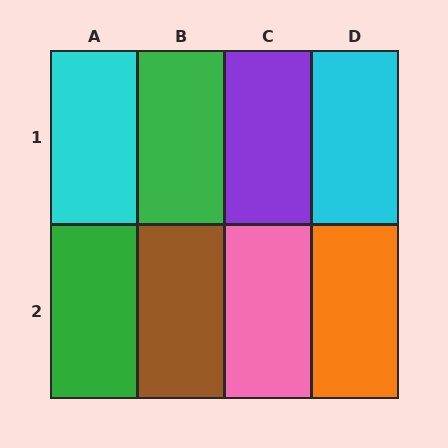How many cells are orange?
1 cell is orange.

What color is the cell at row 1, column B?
Green.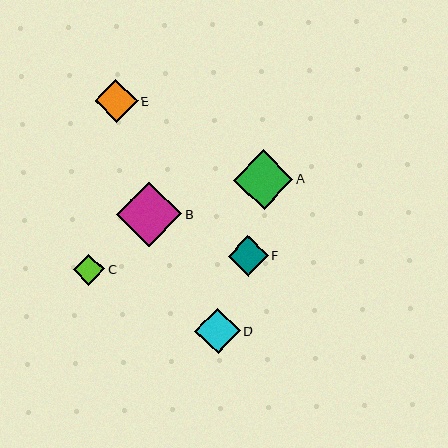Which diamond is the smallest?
Diamond C is the smallest with a size of approximately 32 pixels.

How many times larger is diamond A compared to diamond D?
Diamond A is approximately 1.3 times the size of diamond D.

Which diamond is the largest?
Diamond B is the largest with a size of approximately 65 pixels.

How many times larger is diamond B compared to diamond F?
Diamond B is approximately 1.6 times the size of diamond F.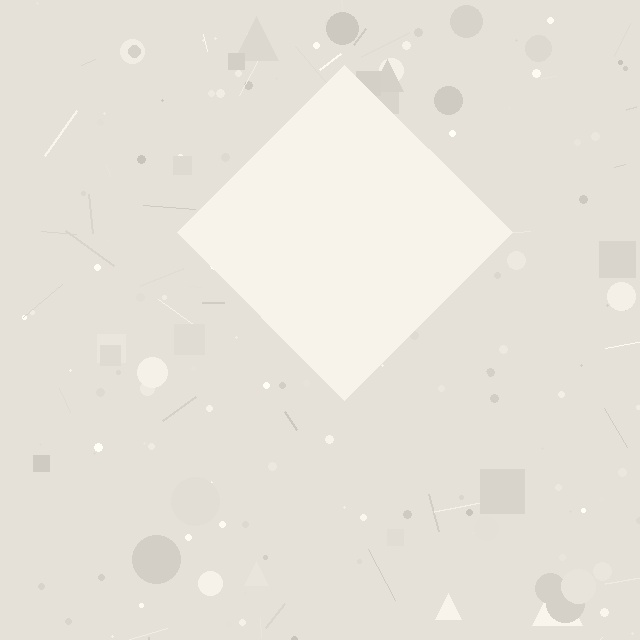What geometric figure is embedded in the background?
A diamond is embedded in the background.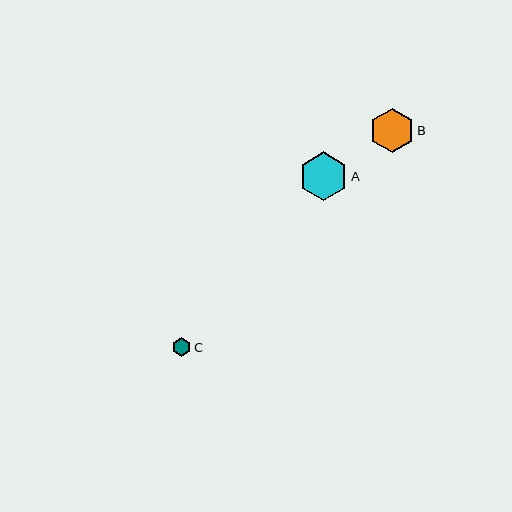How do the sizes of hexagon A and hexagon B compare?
Hexagon A and hexagon B are approximately the same size.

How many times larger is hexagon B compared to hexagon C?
Hexagon B is approximately 2.3 times the size of hexagon C.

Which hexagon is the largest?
Hexagon A is the largest with a size of approximately 48 pixels.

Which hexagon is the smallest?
Hexagon C is the smallest with a size of approximately 19 pixels.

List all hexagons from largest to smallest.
From largest to smallest: A, B, C.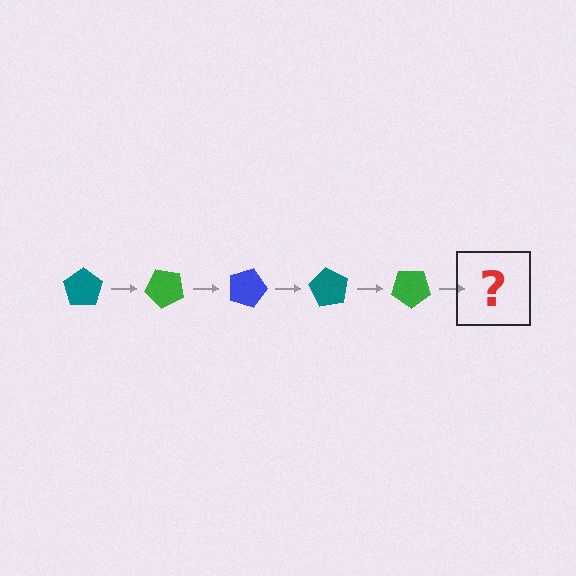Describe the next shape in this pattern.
It should be a blue pentagon, rotated 225 degrees from the start.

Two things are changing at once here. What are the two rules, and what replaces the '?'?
The two rules are that it rotates 45 degrees each step and the color cycles through teal, green, and blue. The '?' should be a blue pentagon, rotated 225 degrees from the start.